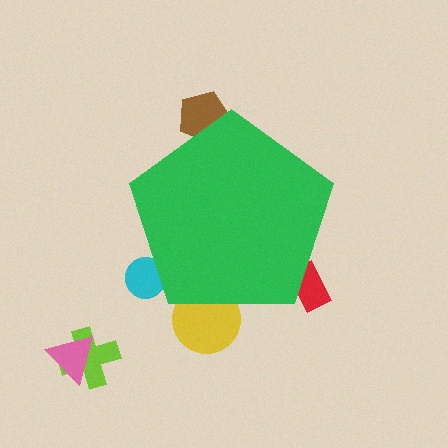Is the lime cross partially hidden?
No, the lime cross is fully visible.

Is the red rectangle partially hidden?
Yes, the red rectangle is partially hidden behind the green pentagon.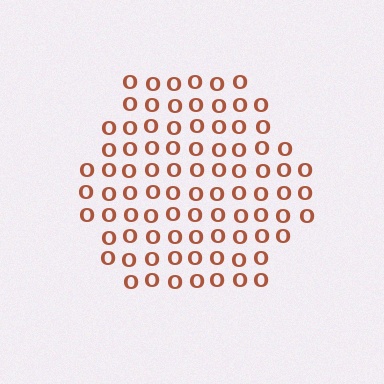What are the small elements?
The small elements are letter O's.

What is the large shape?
The large shape is a hexagon.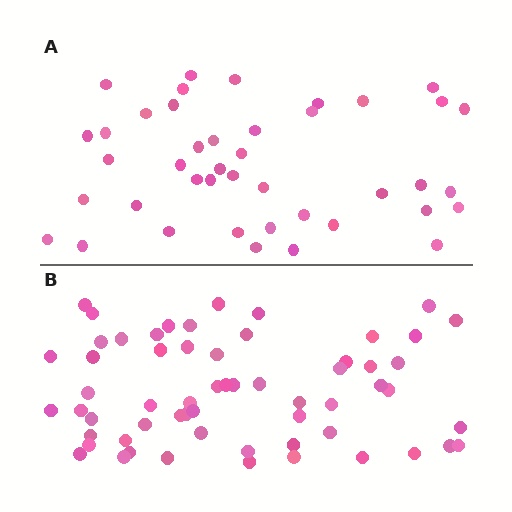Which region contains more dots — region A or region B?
Region B (the bottom region) has more dots.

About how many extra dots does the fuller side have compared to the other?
Region B has approximately 20 more dots than region A.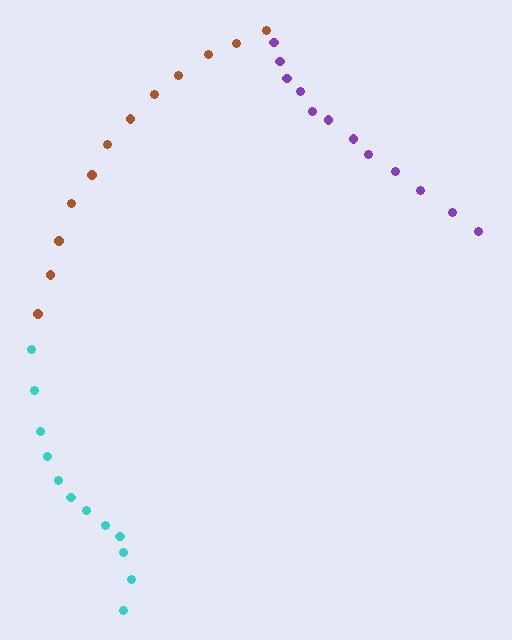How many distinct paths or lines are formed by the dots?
There are 3 distinct paths.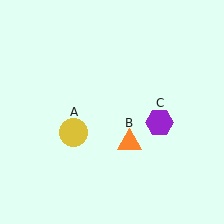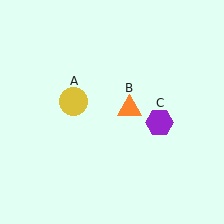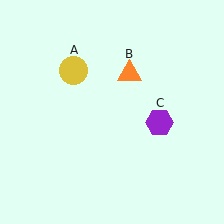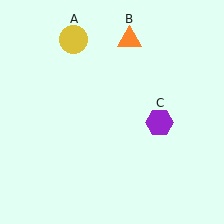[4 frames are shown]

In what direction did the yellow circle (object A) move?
The yellow circle (object A) moved up.